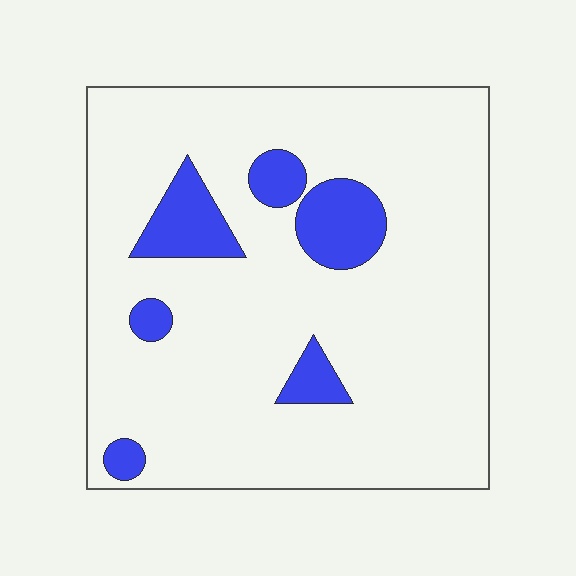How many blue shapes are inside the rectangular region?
6.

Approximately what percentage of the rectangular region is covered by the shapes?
Approximately 15%.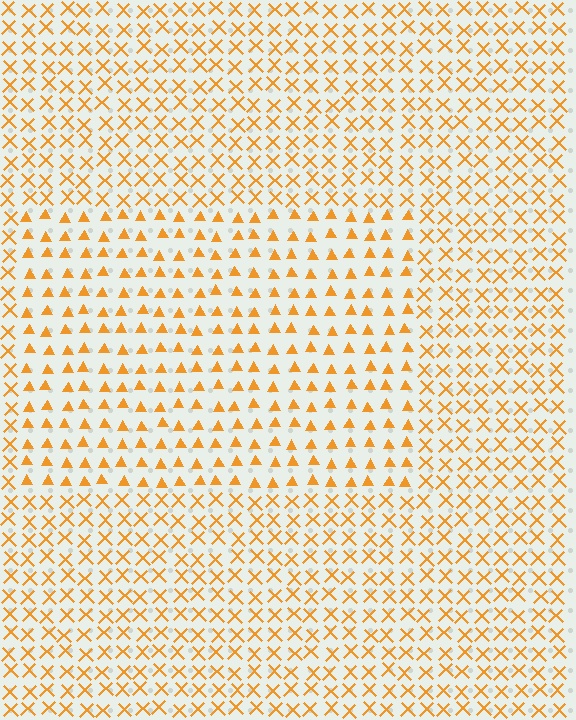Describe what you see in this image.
The image is filled with small orange elements arranged in a uniform grid. A rectangle-shaped region contains triangles, while the surrounding area contains X marks. The boundary is defined purely by the change in element shape.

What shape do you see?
I see a rectangle.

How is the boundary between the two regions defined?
The boundary is defined by a change in element shape: triangles inside vs. X marks outside. All elements share the same color and spacing.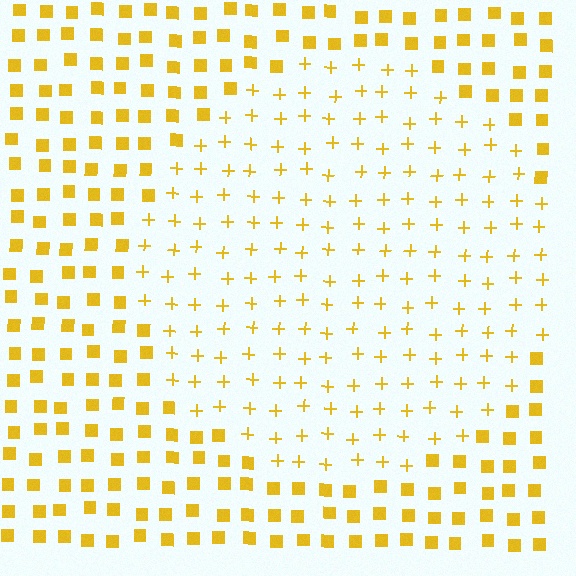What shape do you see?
I see a circle.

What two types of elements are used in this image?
The image uses plus signs inside the circle region and squares outside it.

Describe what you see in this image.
The image is filled with small yellow elements arranged in a uniform grid. A circle-shaped region contains plus signs, while the surrounding area contains squares. The boundary is defined purely by the change in element shape.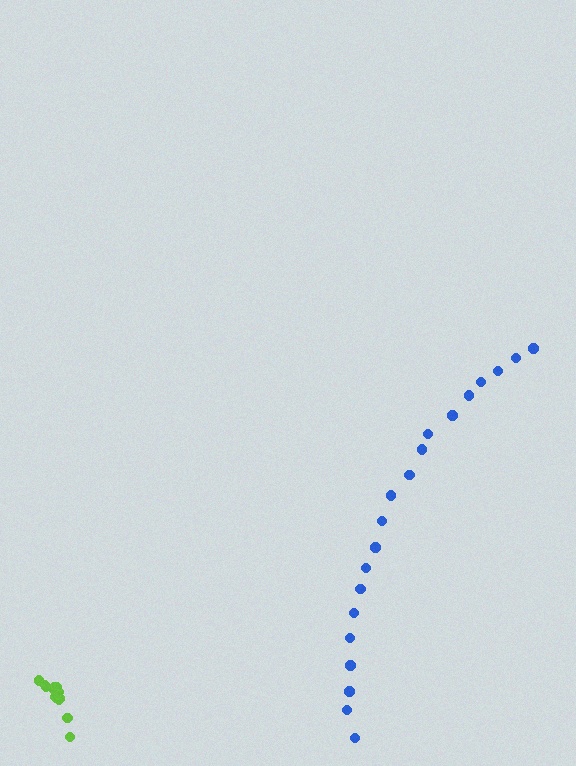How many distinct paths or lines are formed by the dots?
There are 2 distinct paths.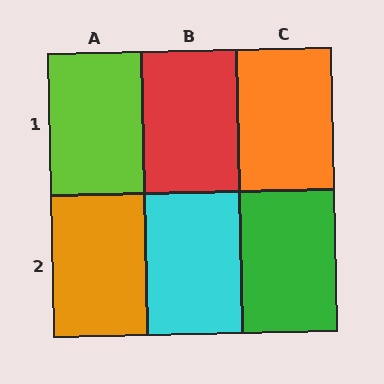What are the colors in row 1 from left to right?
Lime, red, orange.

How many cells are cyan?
1 cell is cyan.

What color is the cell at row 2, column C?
Green.